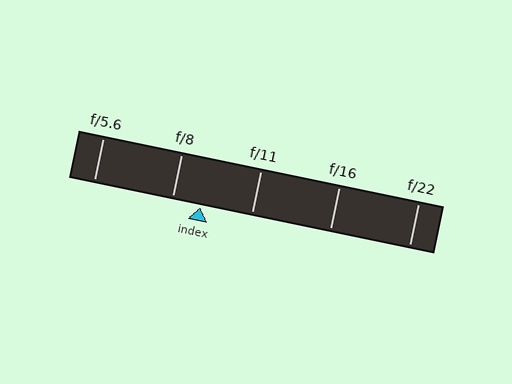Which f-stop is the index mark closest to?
The index mark is closest to f/8.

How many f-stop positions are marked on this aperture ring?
There are 5 f-stop positions marked.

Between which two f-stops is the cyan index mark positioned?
The index mark is between f/8 and f/11.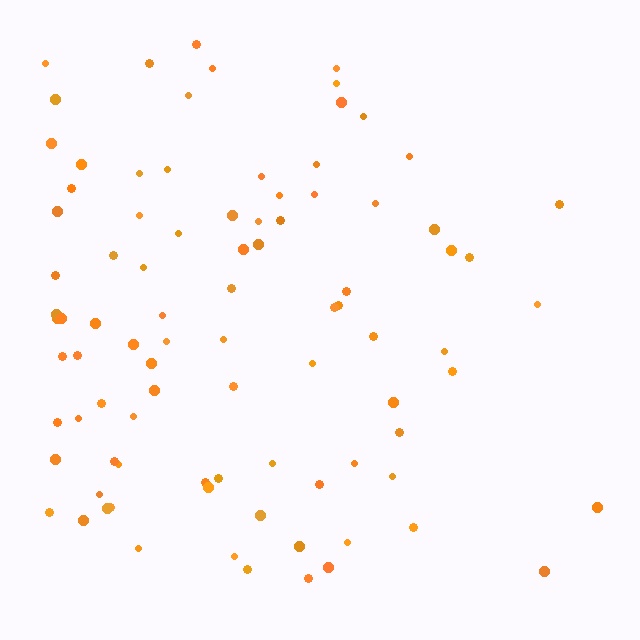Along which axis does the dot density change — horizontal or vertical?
Horizontal.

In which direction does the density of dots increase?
From right to left, with the left side densest.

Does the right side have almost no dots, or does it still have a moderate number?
Still a moderate number, just noticeably fewer than the left.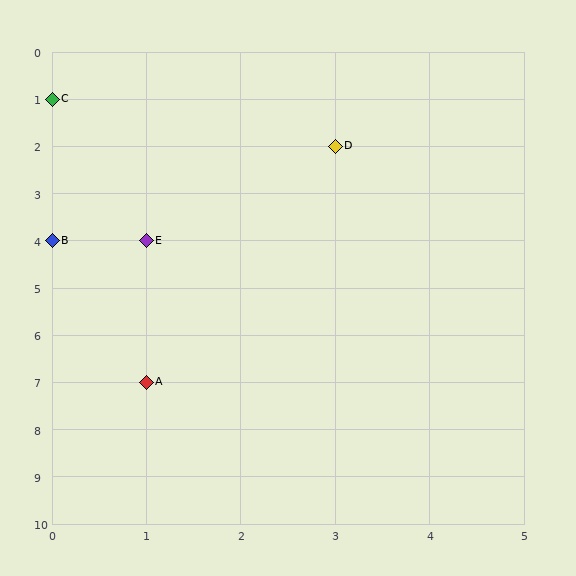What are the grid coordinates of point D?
Point D is at grid coordinates (3, 2).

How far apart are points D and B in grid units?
Points D and B are 3 columns and 2 rows apart (about 3.6 grid units diagonally).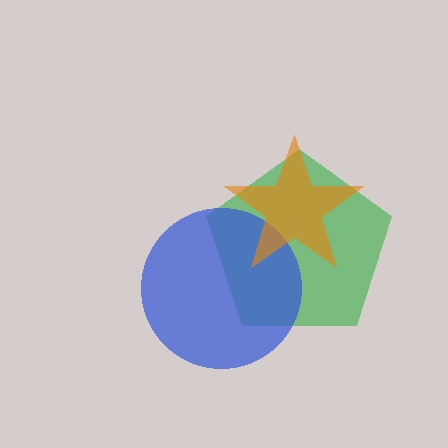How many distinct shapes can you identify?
There are 3 distinct shapes: a green pentagon, a blue circle, an orange star.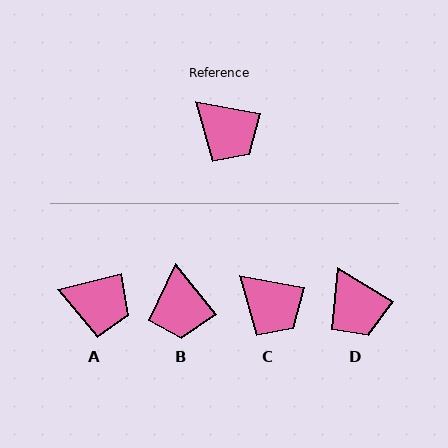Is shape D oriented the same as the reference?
No, it is off by about 21 degrees.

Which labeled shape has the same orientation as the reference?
C.